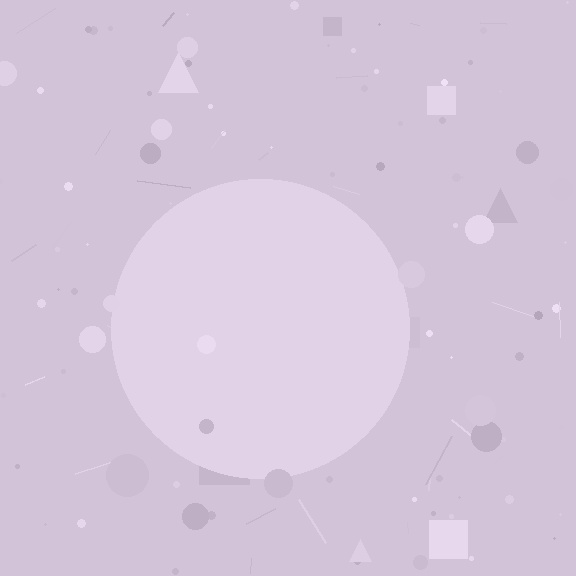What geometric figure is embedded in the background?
A circle is embedded in the background.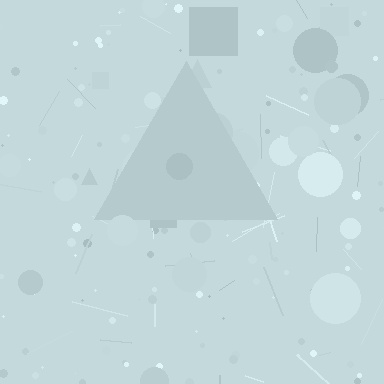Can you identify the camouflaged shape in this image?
The camouflaged shape is a triangle.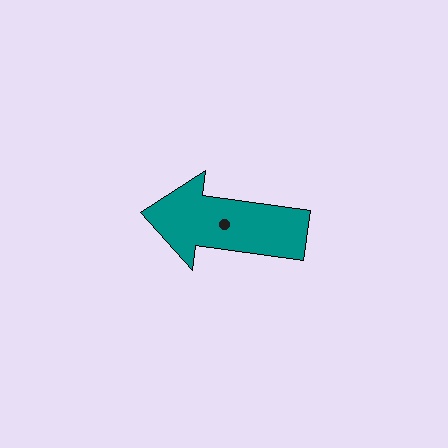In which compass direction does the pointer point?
West.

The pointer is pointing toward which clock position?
Roughly 9 o'clock.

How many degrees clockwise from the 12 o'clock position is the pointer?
Approximately 278 degrees.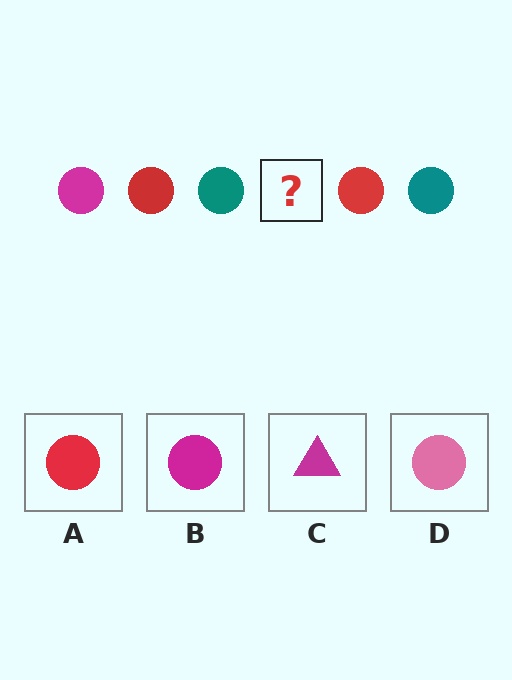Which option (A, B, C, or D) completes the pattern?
B.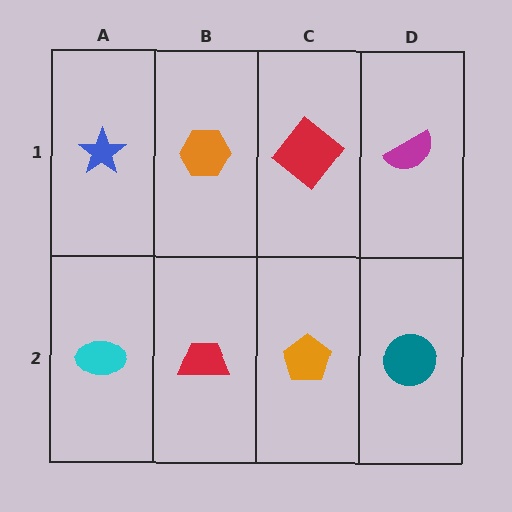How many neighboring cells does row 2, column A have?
2.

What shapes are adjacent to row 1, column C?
An orange pentagon (row 2, column C), an orange hexagon (row 1, column B), a magenta semicircle (row 1, column D).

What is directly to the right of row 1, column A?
An orange hexagon.